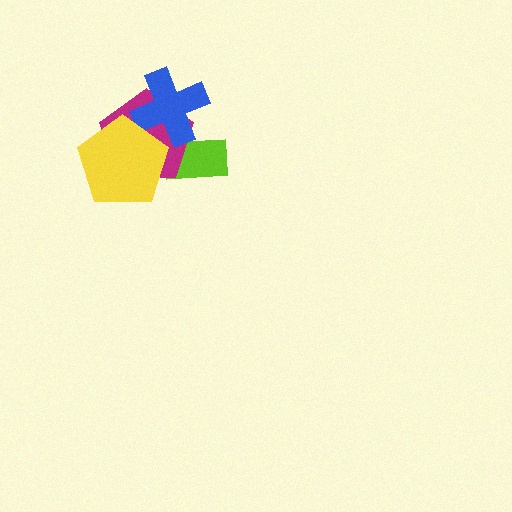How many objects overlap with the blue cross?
3 objects overlap with the blue cross.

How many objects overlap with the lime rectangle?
2 objects overlap with the lime rectangle.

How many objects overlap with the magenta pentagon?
3 objects overlap with the magenta pentagon.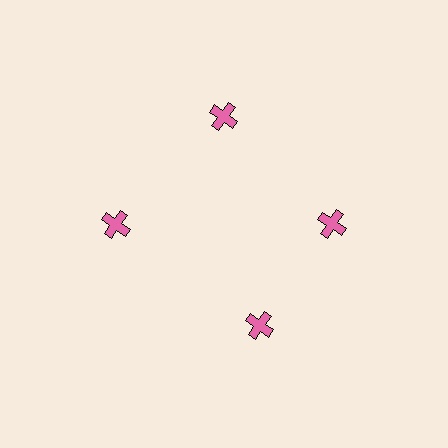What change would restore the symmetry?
The symmetry would be restored by rotating it back into even spacing with its neighbors so that all 4 crosses sit at equal angles and equal distance from the center.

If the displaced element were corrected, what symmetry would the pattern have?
It would have 4-fold rotational symmetry — the pattern would map onto itself every 90 degrees.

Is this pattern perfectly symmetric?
No. The 4 pink crosses are arranged in a ring, but one element near the 6 o'clock position is rotated out of alignment along the ring, breaking the 4-fold rotational symmetry.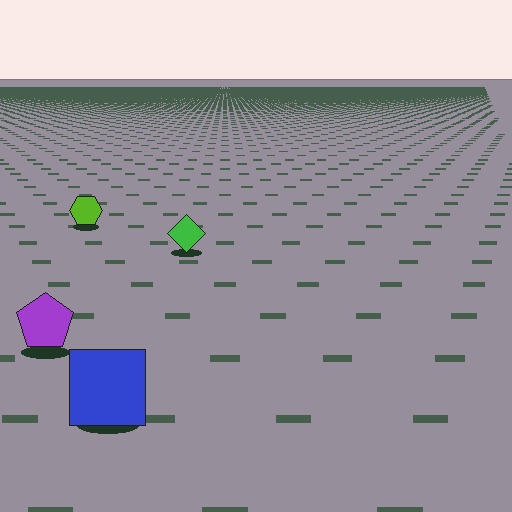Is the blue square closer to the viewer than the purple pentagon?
Yes. The blue square is closer — you can tell from the texture gradient: the ground texture is coarser near it.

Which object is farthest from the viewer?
The lime hexagon is farthest from the viewer. It appears smaller and the ground texture around it is denser.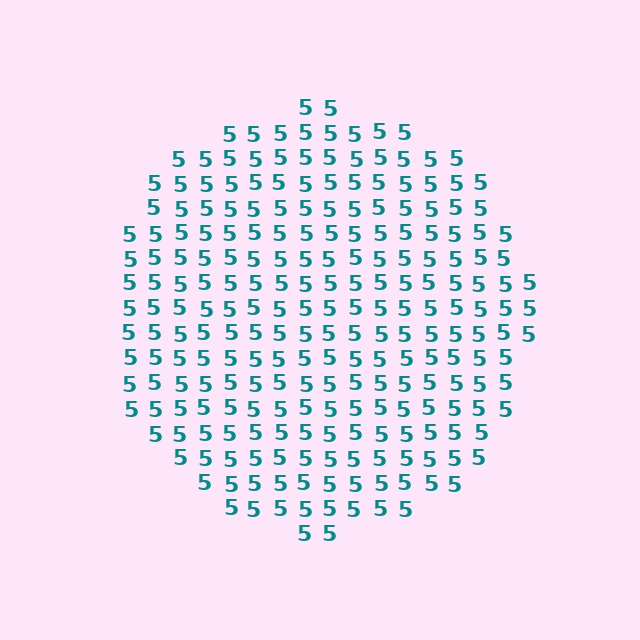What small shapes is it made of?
It is made of small digit 5's.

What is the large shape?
The large shape is a circle.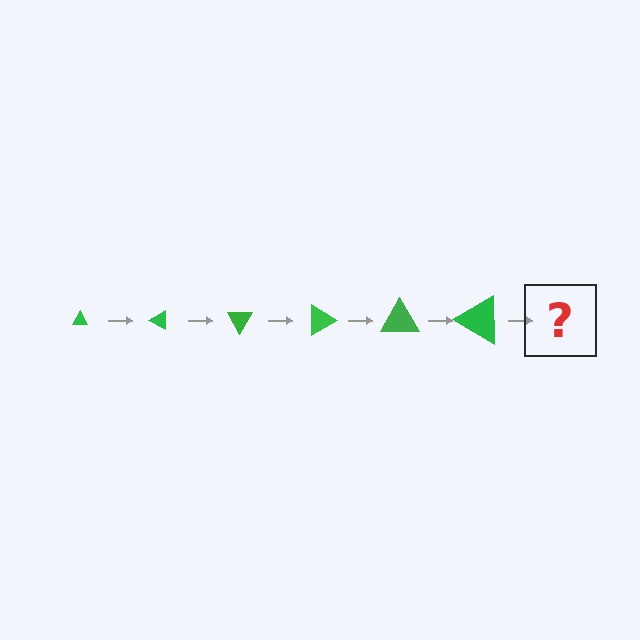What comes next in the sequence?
The next element should be a triangle, larger than the previous one and rotated 180 degrees from the start.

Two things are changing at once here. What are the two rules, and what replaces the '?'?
The two rules are that the triangle grows larger each step and it rotates 30 degrees each step. The '?' should be a triangle, larger than the previous one and rotated 180 degrees from the start.